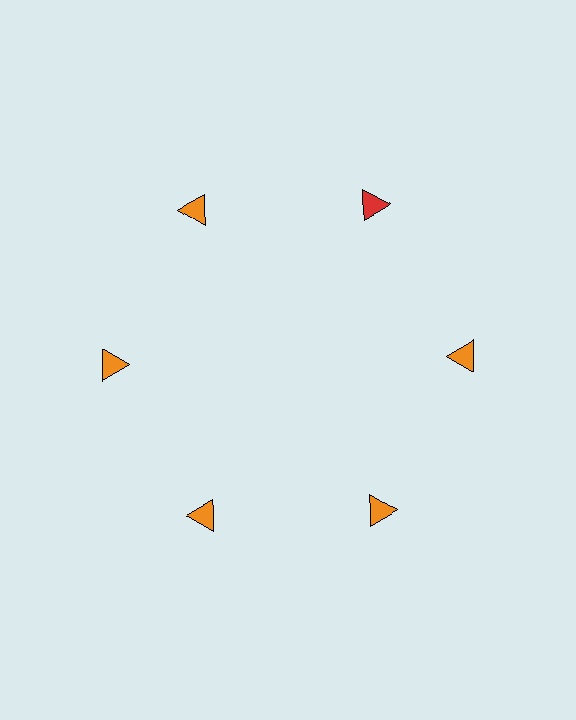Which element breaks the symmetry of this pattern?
The red triangle at roughly the 1 o'clock position breaks the symmetry. All other shapes are orange triangles.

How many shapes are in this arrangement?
There are 6 shapes arranged in a ring pattern.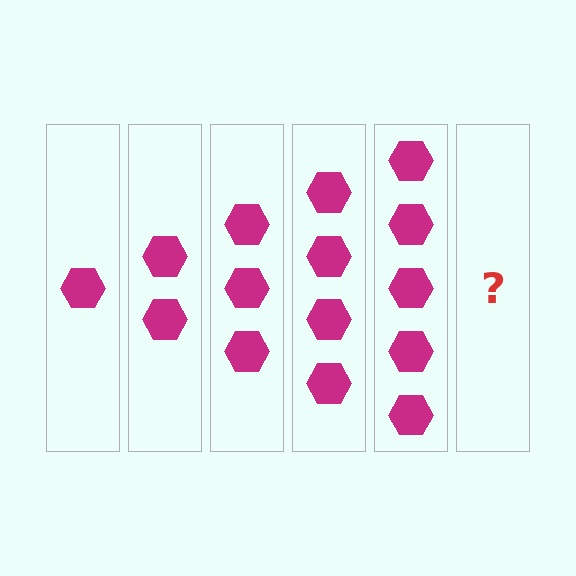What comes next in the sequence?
The next element should be 6 hexagons.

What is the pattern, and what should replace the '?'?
The pattern is that each step adds one more hexagon. The '?' should be 6 hexagons.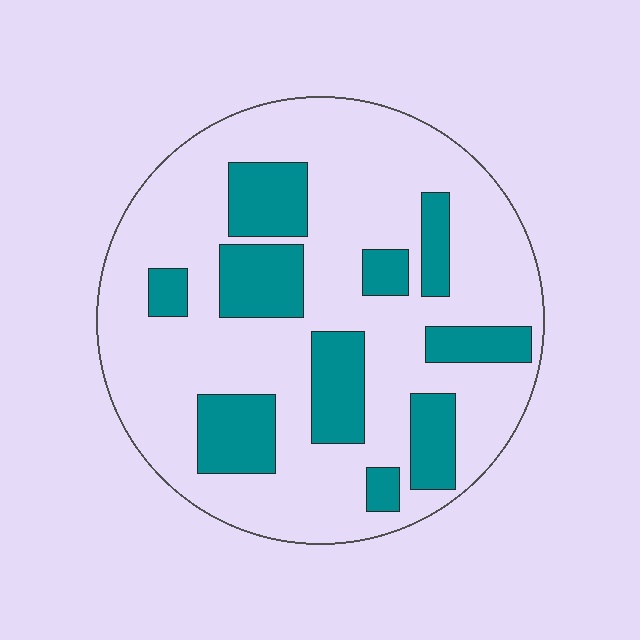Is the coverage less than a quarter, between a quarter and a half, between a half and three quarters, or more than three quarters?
Between a quarter and a half.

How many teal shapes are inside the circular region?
10.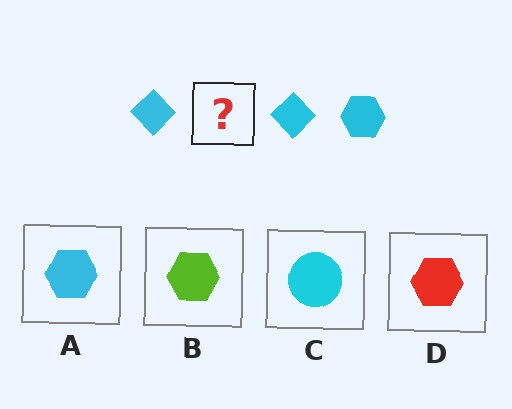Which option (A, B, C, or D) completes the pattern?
A.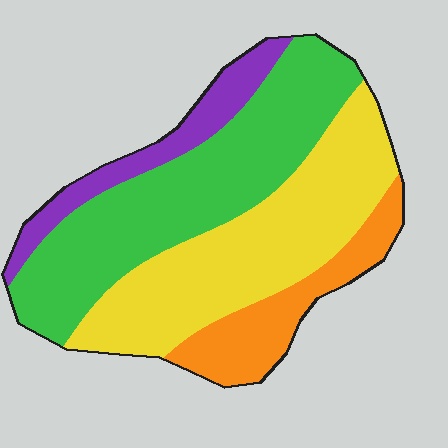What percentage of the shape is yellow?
Yellow covers roughly 35% of the shape.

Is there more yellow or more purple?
Yellow.